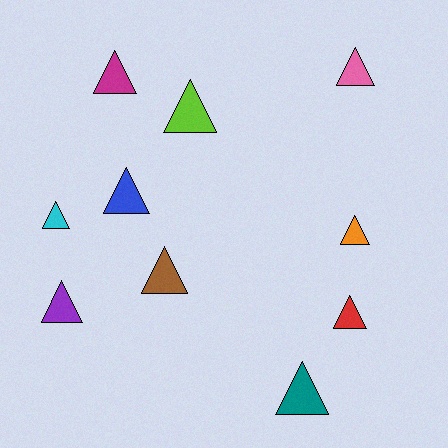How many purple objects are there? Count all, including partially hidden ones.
There is 1 purple object.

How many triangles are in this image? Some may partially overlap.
There are 10 triangles.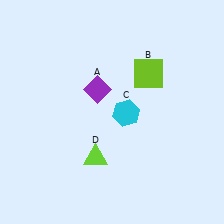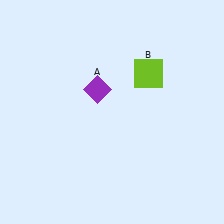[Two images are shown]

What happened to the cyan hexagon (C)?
The cyan hexagon (C) was removed in Image 2. It was in the bottom-right area of Image 1.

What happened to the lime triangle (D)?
The lime triangle (D) was removed in Image 2. It was in the bottom-left area of Image 1.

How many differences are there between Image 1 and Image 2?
There are 2 differences between the two images.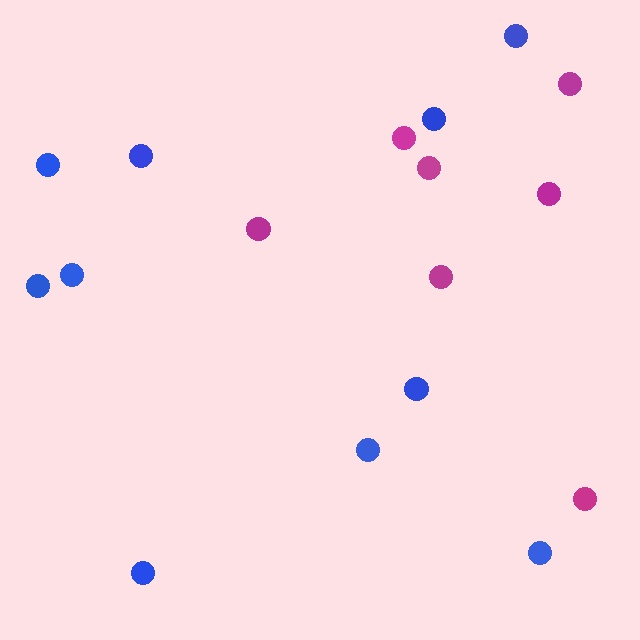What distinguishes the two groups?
There are 2 groups: one group of blue circles (10) and one group of magenta circles (7).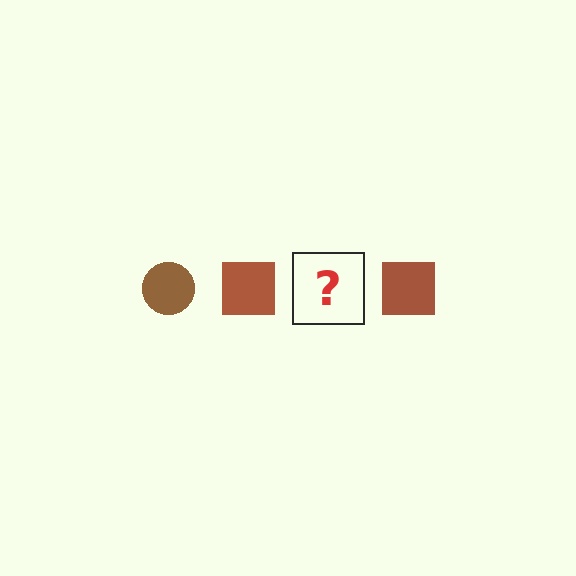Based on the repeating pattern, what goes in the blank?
The blank should be a brown circle.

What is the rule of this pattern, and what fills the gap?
The rule is that the pattern cycles through circle, square shapes in brown. The gap should be filled with a brown circle.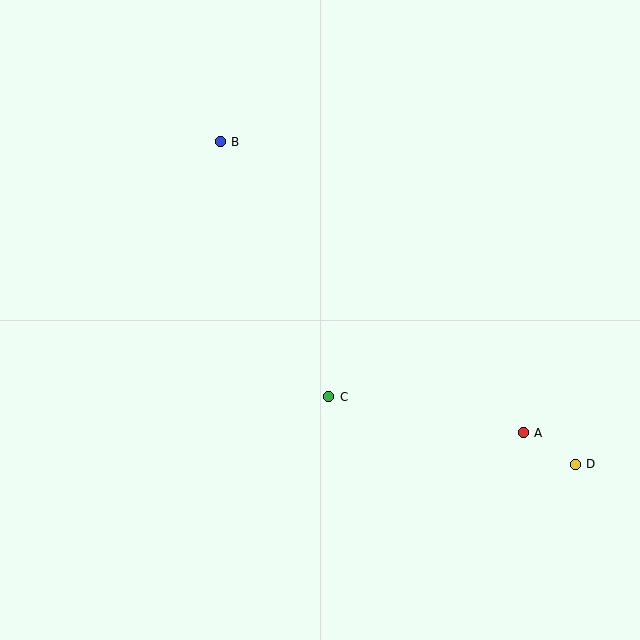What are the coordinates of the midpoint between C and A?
The midpoint between C and A is at (426, 415).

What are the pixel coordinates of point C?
Point C is at (329, 397).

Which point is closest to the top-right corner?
Point B is closest to the top-right corner.